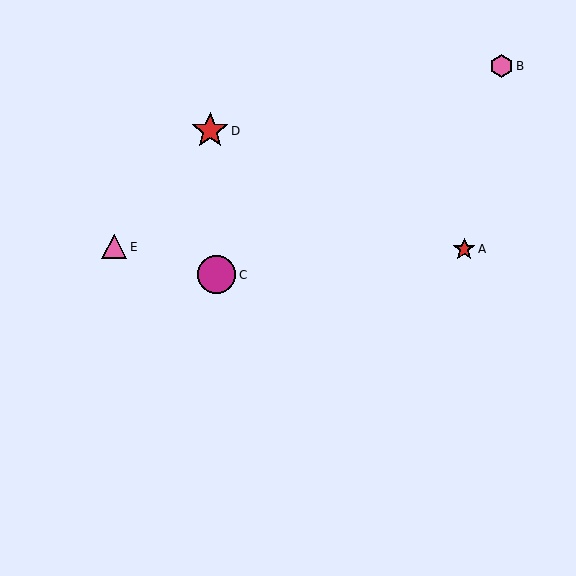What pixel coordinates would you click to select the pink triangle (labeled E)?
Click at (114, 247) to select the pink triangle E.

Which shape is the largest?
The magenta circle (labeled C) is the largest.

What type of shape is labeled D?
Shape D is a red star.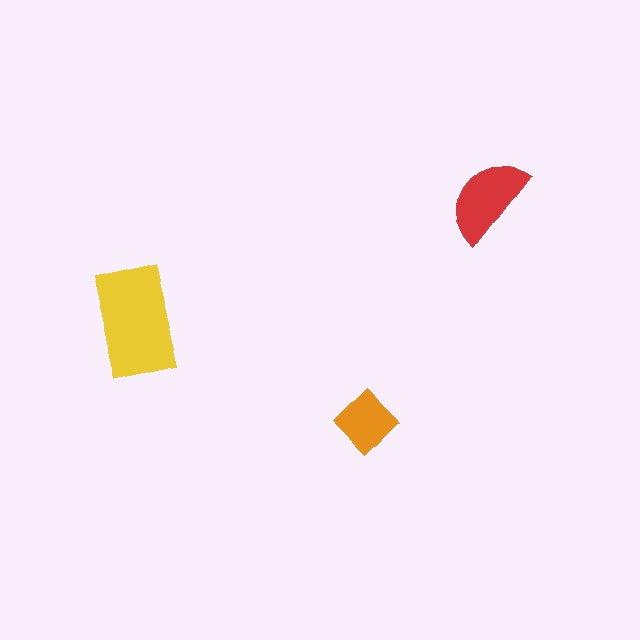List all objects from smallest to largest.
The orange diamond, the red semicircle, the yellow rectangle.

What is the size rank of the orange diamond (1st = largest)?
3rd.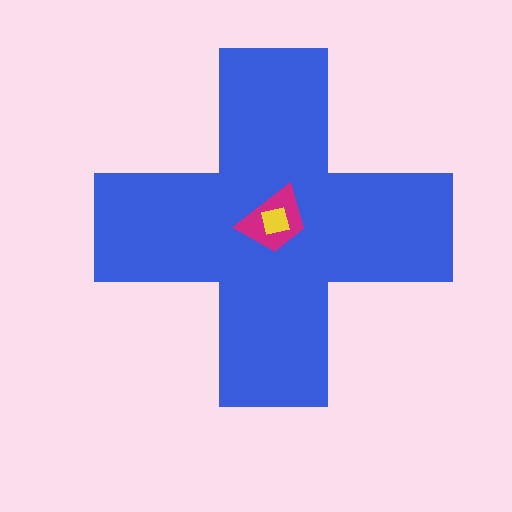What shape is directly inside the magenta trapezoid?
The yellow square.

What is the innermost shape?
The yellow square.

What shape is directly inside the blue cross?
The magenta trapezoid.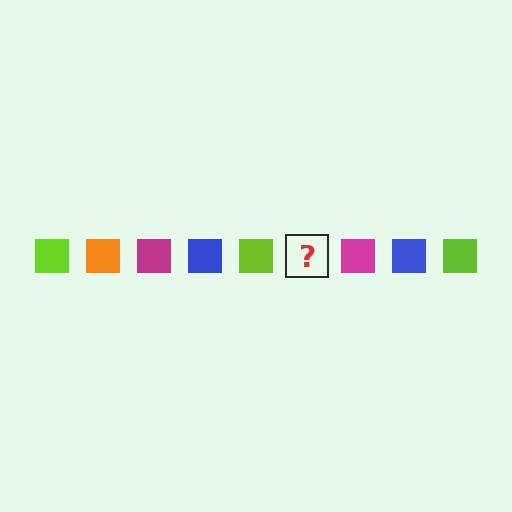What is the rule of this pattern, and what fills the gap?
The rule is that the pattern cycles through lime, orange, magenta, blue squares. The gap should be filled with an orange square.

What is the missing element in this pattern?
The missing element is an orange square.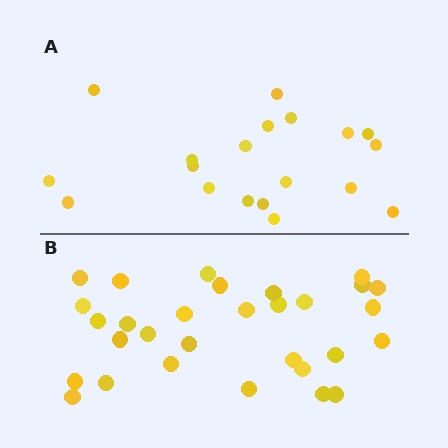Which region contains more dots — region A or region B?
Region B (the bottom region) has more dots.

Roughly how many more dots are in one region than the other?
Region B has roughly 12 or so more dots than region A.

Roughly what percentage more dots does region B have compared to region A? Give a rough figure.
About 60% more.